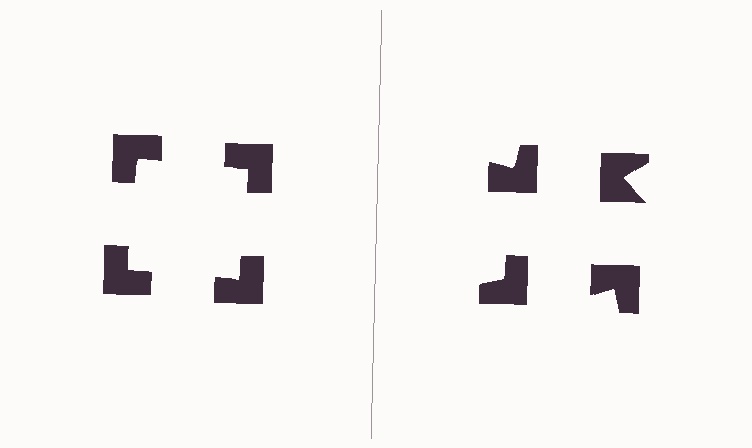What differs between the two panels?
The notched squares are positioned identically on both sides; only the wedge orientations differ. On the left they align to a square; on the right they are misaligned.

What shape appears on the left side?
An illusory square.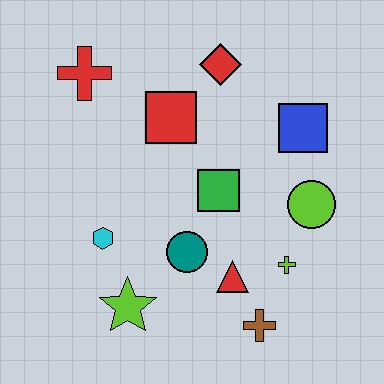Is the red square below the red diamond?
Yes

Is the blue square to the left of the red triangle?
No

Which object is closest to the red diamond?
The red square is closest to the red diamond.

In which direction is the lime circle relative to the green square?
The lime circle is to the right of the green square.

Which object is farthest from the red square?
The brown cross is farthest from the red square.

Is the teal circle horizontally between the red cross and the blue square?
Yes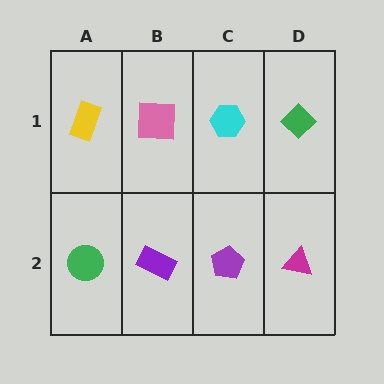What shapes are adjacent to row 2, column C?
A cyan hexagon (row 1, column C), a purple rectangle (row 2, column B), a magenta triangle (row 2, column D).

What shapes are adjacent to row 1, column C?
A purple pentagon (row 2, column C), a pink square (row 1, column B), a green diamond (row 1, column D).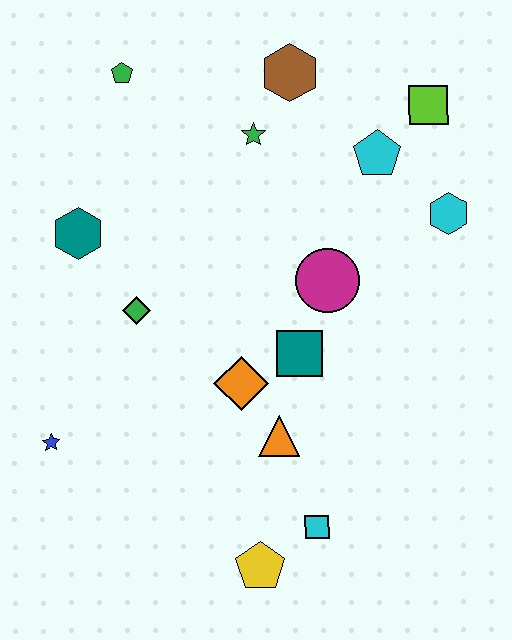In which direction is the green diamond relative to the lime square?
The green diamond is to the left of the lime square.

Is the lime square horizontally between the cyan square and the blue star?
No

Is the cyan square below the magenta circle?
Yes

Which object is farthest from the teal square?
The green pentagon is farthest from the teal square.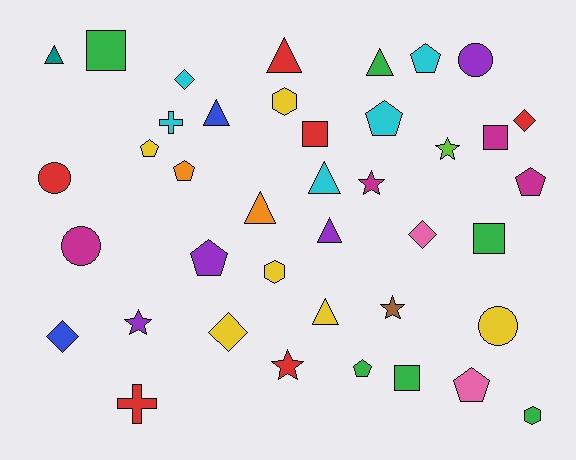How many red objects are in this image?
There are 6 red objects.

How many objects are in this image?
There are 40 objects.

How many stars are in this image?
There are 5 stars.